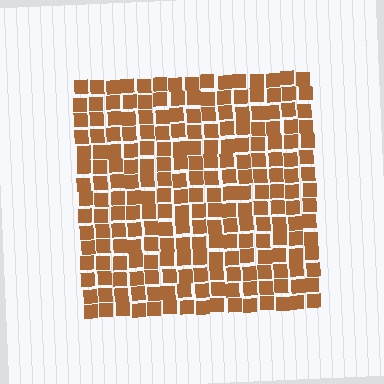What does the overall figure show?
The overall figure shows a square.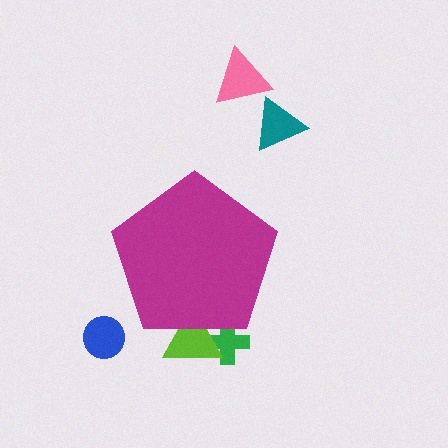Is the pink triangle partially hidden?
No, the pink triangle is fully visible.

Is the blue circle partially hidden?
No, the blue circle is fully visible.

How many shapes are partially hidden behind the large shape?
2 shapes are partially hidden.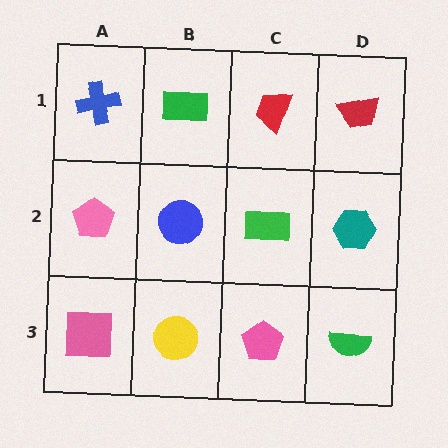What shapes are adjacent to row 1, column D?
A teal hexagon (row 2, column D), a red trapezoid (row 1, column C).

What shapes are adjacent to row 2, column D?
A red trapezoid (row 1, column D), a green semicircle (row 3, column D), a green rectangle (row 2, column C).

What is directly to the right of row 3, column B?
A pink pentagon.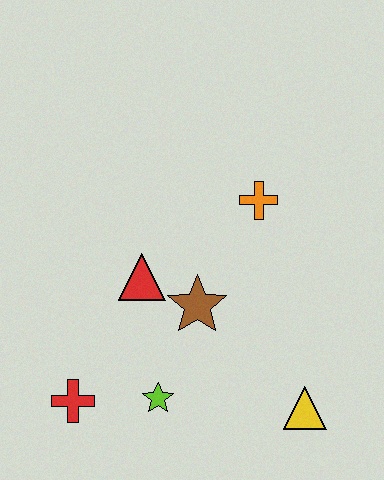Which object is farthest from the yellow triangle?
The red cross is farthest from the yellow triangle.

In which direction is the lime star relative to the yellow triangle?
The lime star is to the left of the yellow triangle.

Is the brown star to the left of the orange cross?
Yes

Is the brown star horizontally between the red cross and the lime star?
No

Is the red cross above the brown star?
No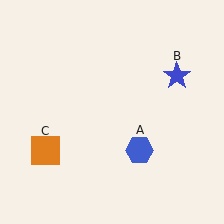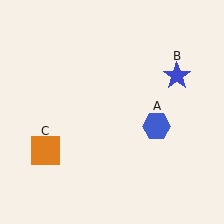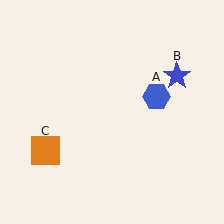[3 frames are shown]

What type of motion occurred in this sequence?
The blue hexagon (object A) rotated counterclockwise around the center of the scene.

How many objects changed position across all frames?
1 object changed position: blue hexagon (object A).